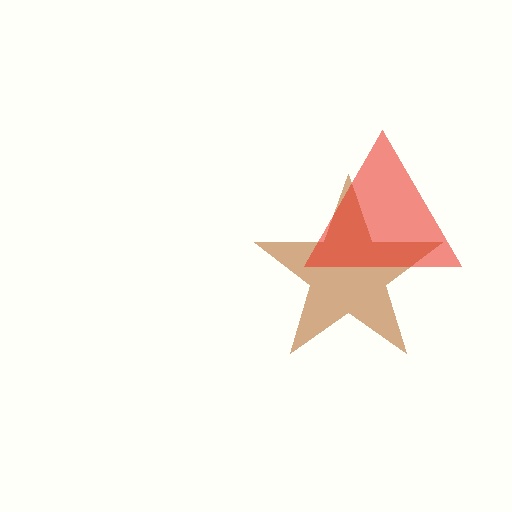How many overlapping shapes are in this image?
There are 2 overlapping shapes in the image.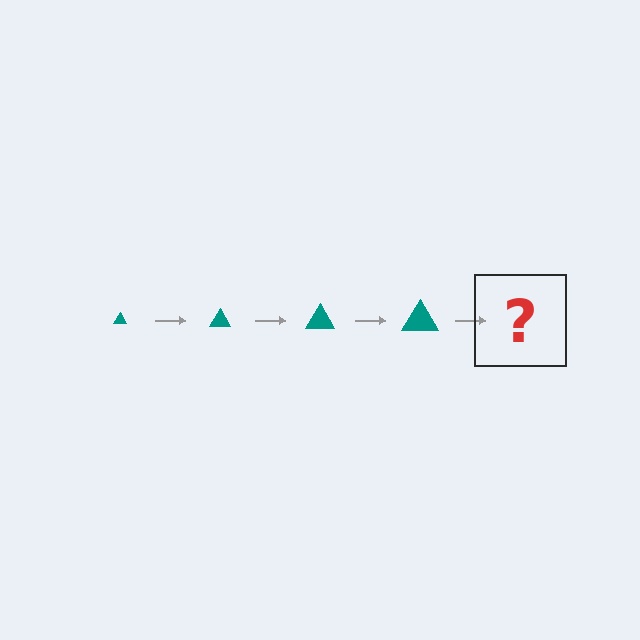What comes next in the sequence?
The next element should be a teal triangle, larger than the previous one.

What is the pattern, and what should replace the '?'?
The pattern is that the triangle gets progressively larger each step. The '?' should be a teal triangle, larger than the previous one.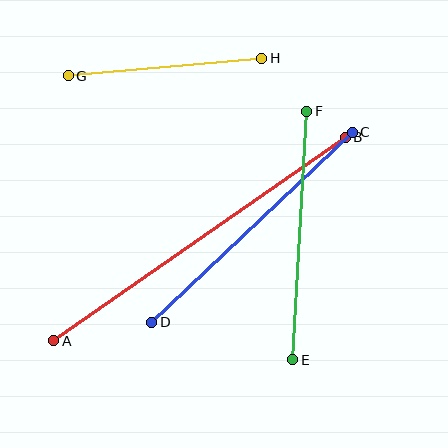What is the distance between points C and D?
The distance is approximately 276 pixels.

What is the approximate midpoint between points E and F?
The midpoint is at approximately (300, 235) pixels.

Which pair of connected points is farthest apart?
Points A and B are farthest apart.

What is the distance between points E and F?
The distance is approximately 249 pixels.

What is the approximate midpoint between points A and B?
The midpoint is at approximately (199, 239) pixels.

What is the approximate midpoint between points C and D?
The midpoint is at approximately (252, 227) pixels.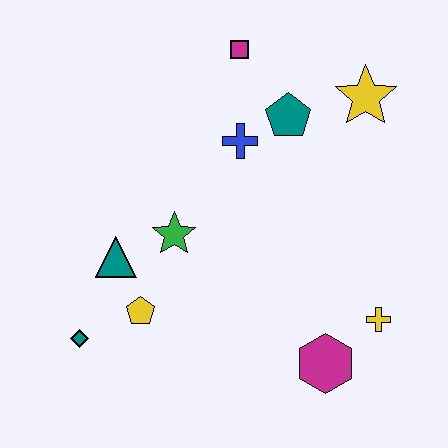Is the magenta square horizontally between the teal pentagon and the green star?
Yes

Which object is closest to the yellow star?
The teal pentagon is closest to the yellow star.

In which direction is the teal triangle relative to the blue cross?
The teal triangle is to the left of the blue cross.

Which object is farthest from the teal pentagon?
The teal diamond is farthest from the teal pentagon.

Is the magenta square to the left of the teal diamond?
No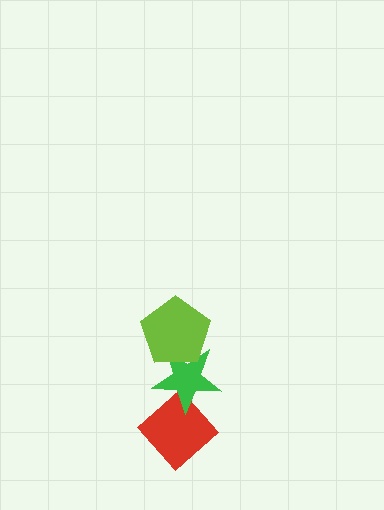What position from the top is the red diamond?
The red diamond is 3rd from the top.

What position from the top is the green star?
The green star is 2nd from the top.